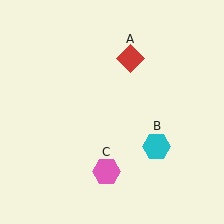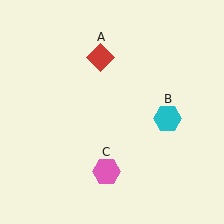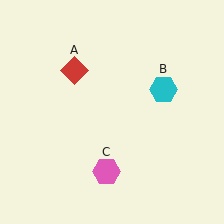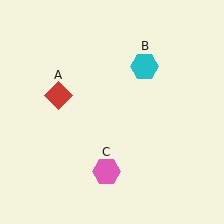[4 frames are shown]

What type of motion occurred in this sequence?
The red diamond (object A), cyan hexagon (object B) rotated counterclockwise around the center of the scene.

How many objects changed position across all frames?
2 objects changed position: red diamond (object A), cyan hexagon (object B).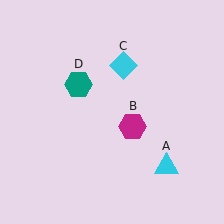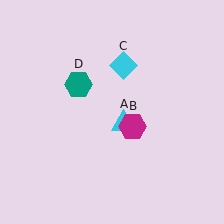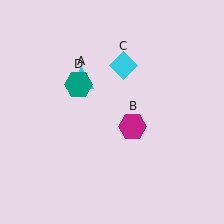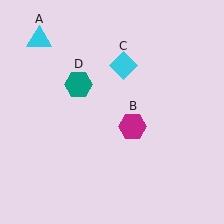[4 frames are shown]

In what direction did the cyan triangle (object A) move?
The cyan triangle (object A) moved up and to the left.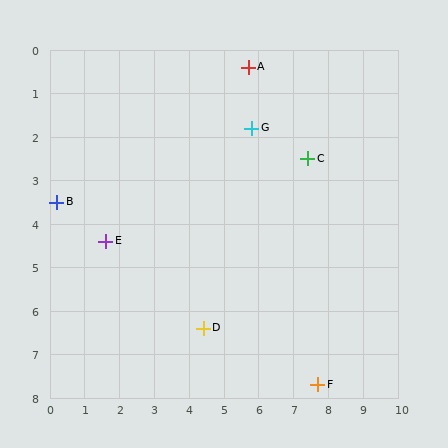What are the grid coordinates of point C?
Point C is at approximately (7.4, 2.5).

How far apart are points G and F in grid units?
Points G and F are about 6.2 grid units apart.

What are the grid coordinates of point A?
Point A is at approximately (5.7, 0.4).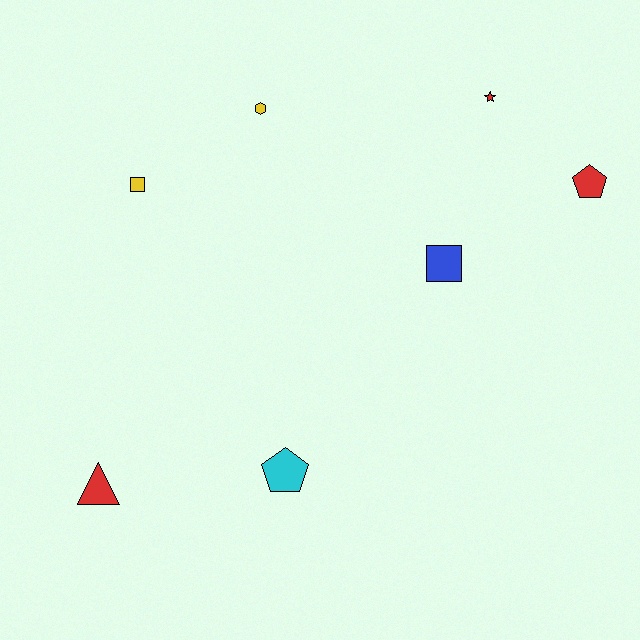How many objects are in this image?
There are 7 objects.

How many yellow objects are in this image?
There are 2 yellow objects.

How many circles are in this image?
There are no circles.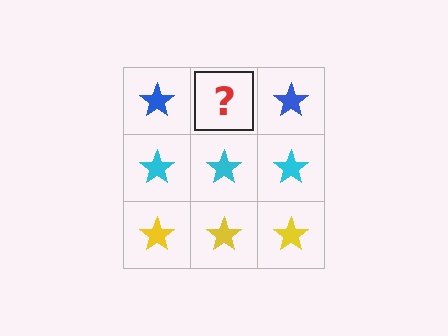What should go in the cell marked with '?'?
The missing cell should contain a blue star.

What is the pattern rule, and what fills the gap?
The rule is that each row has a consistent color. The gap should be filled with a blue star.